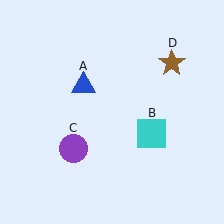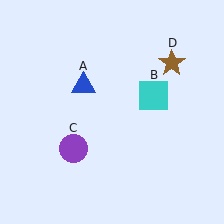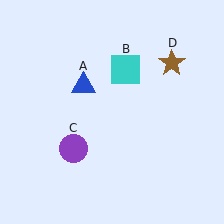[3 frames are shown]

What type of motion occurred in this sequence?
The cyan square (object B) rotated counterclockwise around the center of the scene.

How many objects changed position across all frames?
1 object changed position: cyan square (object B).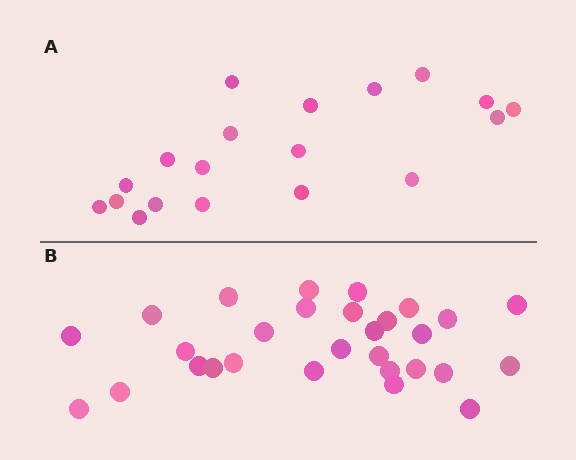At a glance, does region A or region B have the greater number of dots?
Region B (the bottom region) has more dots.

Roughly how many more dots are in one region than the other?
Region B has roughly 10 or so more dots than region A.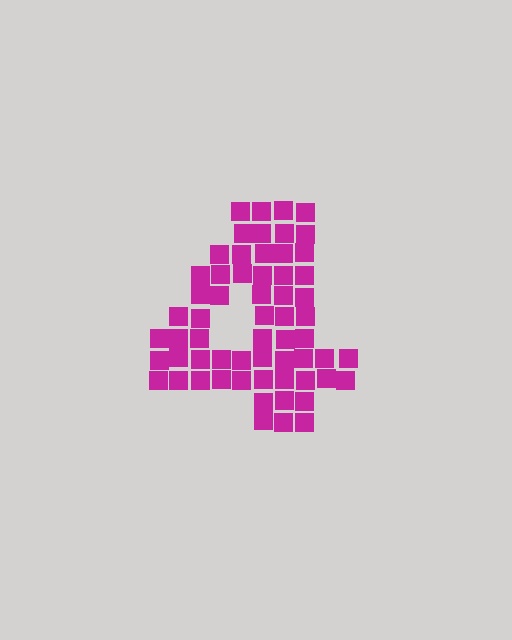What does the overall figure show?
The overall figure shows the digit 4.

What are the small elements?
The small elements are squares.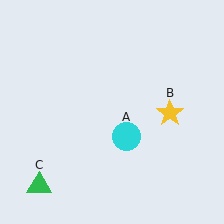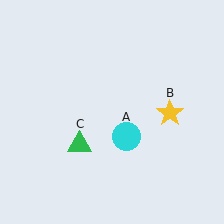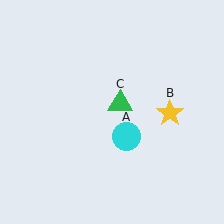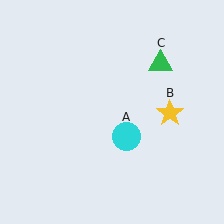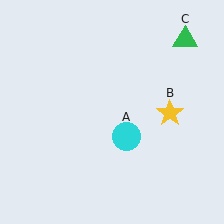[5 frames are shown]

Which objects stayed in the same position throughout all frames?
Cyan circle (object A) and yellow star (object B) remained stationary.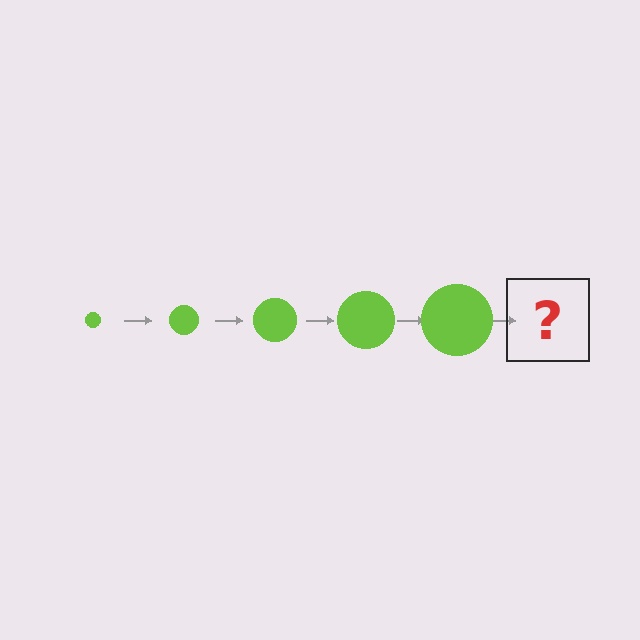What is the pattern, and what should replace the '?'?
The pattern is that the circle gets progressively larger each step. The '?' should be a lime circle, larger than the previous one.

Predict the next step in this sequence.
The next step is a lime circle, larger than the previous one.